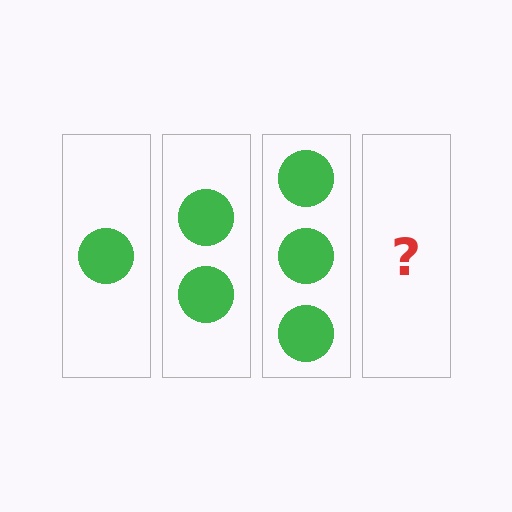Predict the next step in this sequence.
The next step is 4 circles.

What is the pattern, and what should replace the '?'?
The pattern is that each step adds one more circle. The '?' should be 4 circles.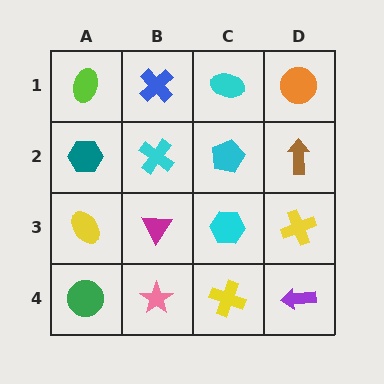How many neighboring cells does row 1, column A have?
2.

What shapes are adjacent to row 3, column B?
A cyan cross (row 2, column B), a pink star (row 4, column B), a yellow ellipse (row 3, column A), a cyan hexagon (row 3, column C).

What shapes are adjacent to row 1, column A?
A teal hexagon (row 2, column A), a blue cross (row 1, column B).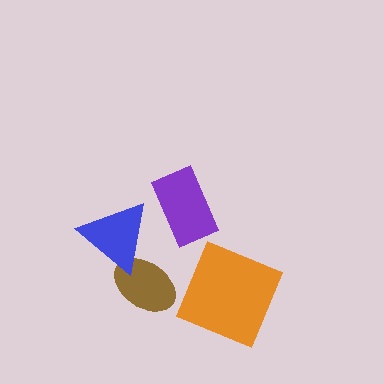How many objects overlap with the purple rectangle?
0 objects overlap with the purple rectangle.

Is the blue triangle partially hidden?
No, no other shape covers it.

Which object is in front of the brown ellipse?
The blue triangle is in front of the brown ellipse.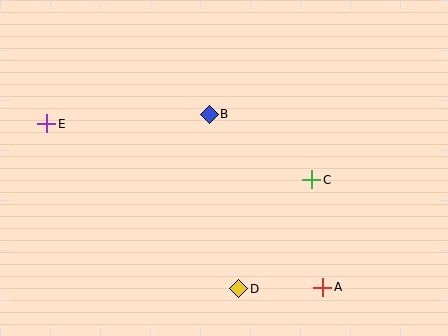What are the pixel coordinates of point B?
Point B is at (209, 114).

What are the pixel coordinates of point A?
Point A is at (323, 287).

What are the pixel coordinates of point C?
Point C is at (312, 180).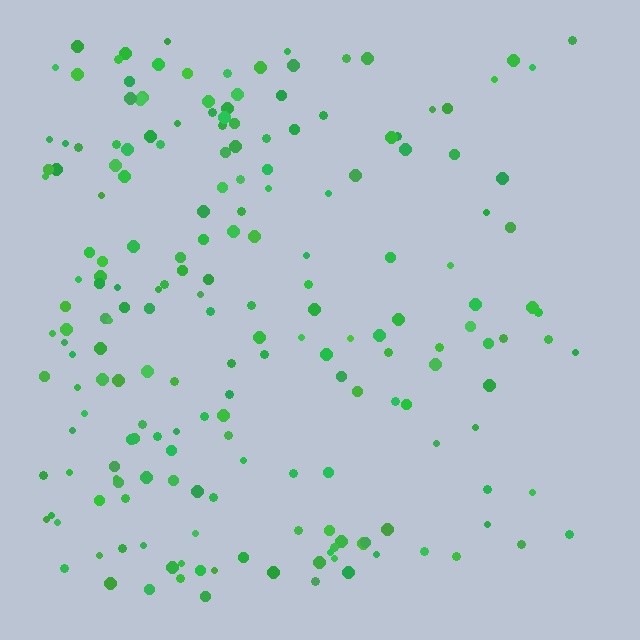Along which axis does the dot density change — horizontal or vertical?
Horizontal.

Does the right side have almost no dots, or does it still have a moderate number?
Still a moderate number, just noticeably fewer than the left.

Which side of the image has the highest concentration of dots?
The left.